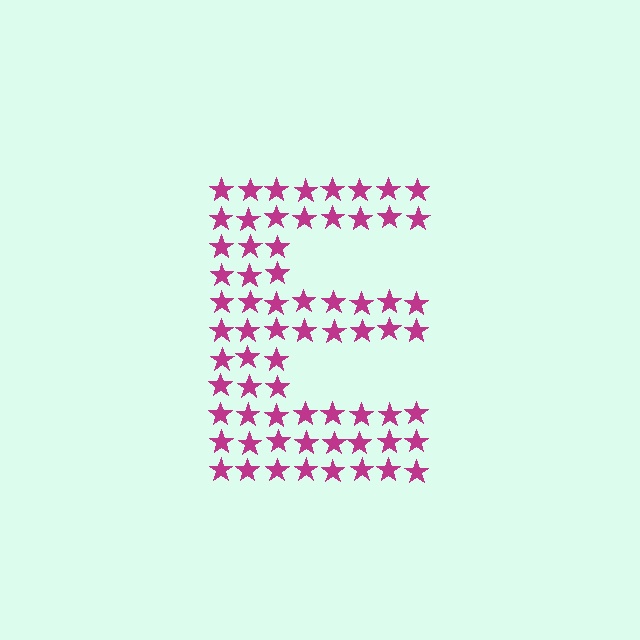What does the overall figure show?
The overall figure shows the letter E.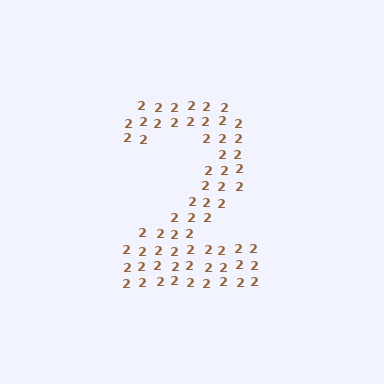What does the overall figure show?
The overall figure shows the digit 2.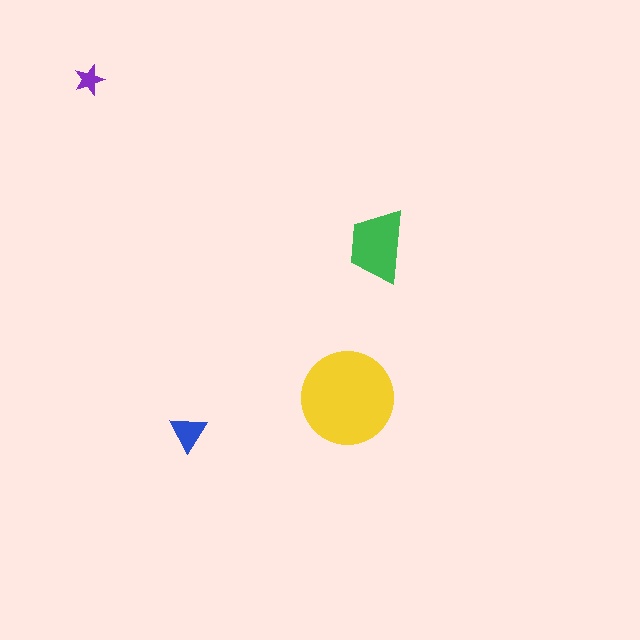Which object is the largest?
The yellow circle.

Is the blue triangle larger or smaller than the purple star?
Larger.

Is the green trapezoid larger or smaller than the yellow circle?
Smaller.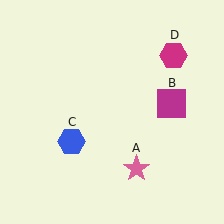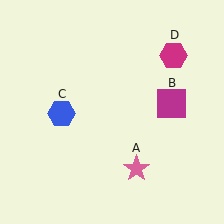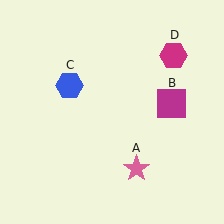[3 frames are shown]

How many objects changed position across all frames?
1 object changed position: blue hexagon (object C).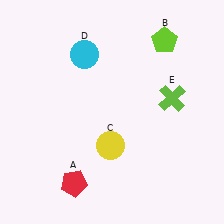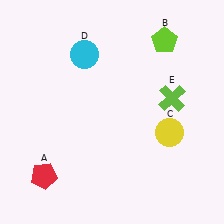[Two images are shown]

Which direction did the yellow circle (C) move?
The yellow circle (C) moved right.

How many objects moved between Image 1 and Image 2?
2 objects moved between the two images.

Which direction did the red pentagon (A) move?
The red pentagon (A) moved left.